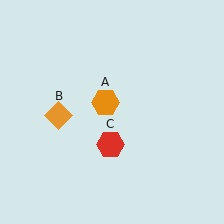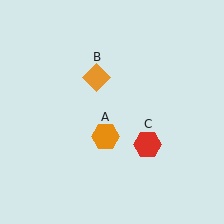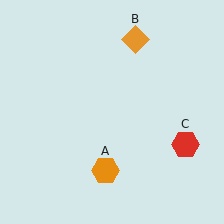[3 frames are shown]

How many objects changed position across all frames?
3 objects changed position: orange hexagon (object A), orange diamond (object B), red hexagon (object C).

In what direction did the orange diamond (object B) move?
The orange diamond (object B) moved up and to the right.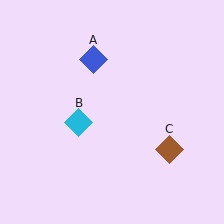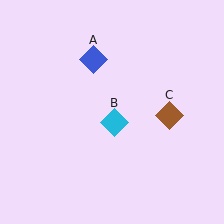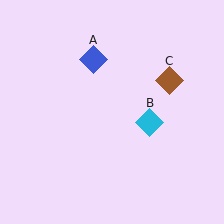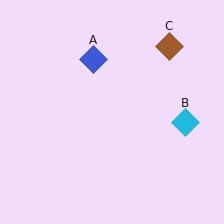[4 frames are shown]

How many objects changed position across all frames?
2 objects changed position: cyan diamond (object B), brown diamond (object C).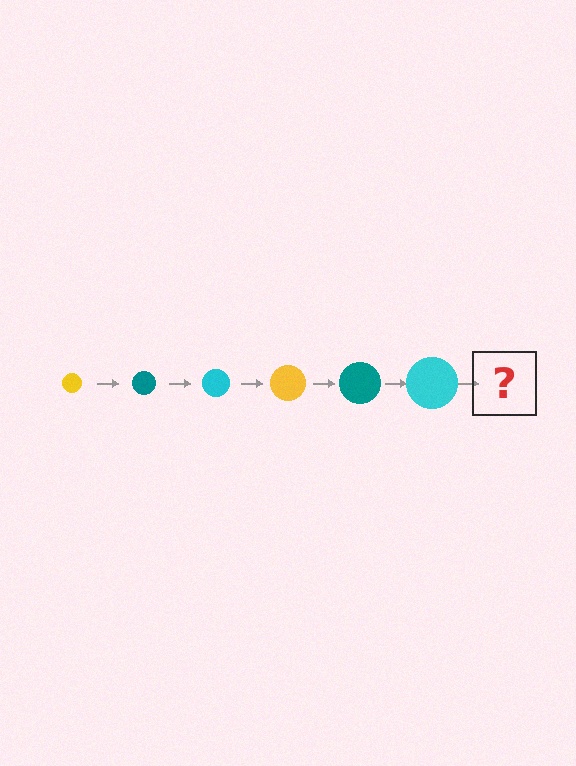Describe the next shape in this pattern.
It should be a yellow circle, larger than the previous one.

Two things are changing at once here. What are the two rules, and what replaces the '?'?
The two rules are that the circle grows larger each step and the color cycles through yellow, teal, and cyan. The '?' should be a yellow circle, larger than the previous one.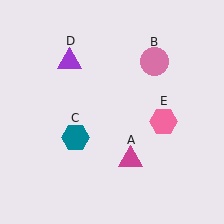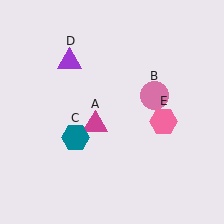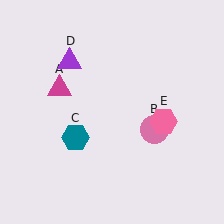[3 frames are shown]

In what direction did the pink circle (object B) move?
The pink circle (object B) moved down.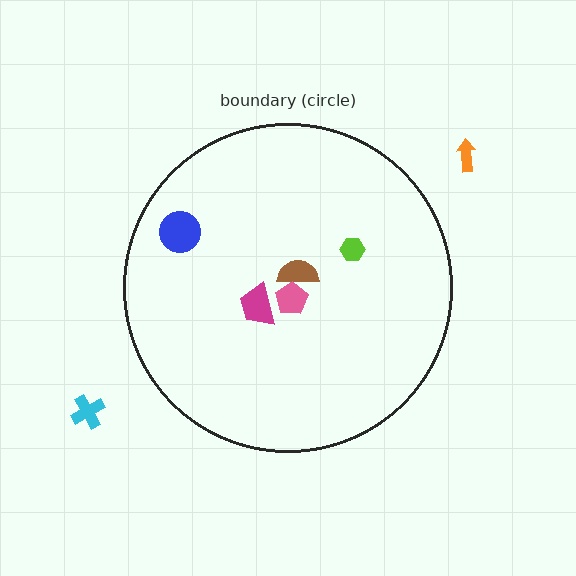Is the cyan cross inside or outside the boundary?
Outside.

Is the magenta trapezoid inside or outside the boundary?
Inside.